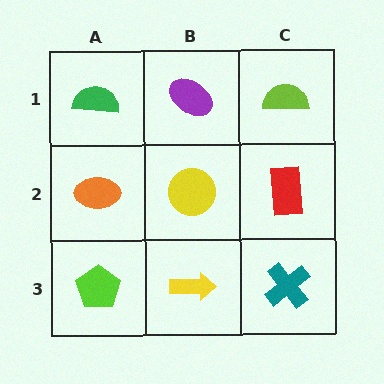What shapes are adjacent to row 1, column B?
A yellow circle (row 2, column B), a green semicircle (row 1, column A), a lime semicircle (row 1, column C).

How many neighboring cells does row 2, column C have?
3.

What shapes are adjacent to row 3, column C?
A red rectangle (row 2, column C), a yellow arrow (row 3, column B).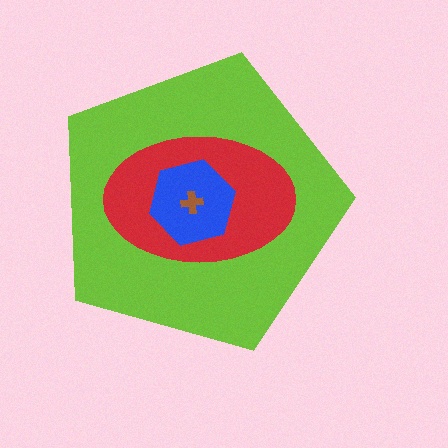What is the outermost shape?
The lime pentagon.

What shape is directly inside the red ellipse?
The blue hexagon.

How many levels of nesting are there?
4.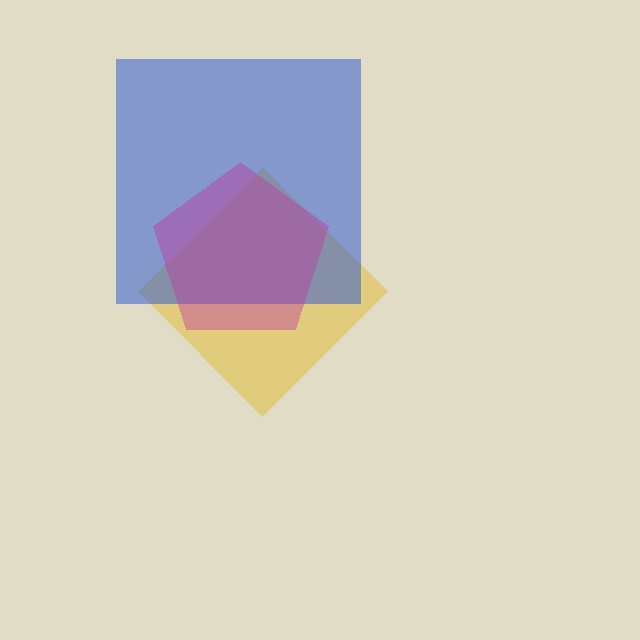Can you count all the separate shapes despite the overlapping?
Yes, there are 3 separate shapes.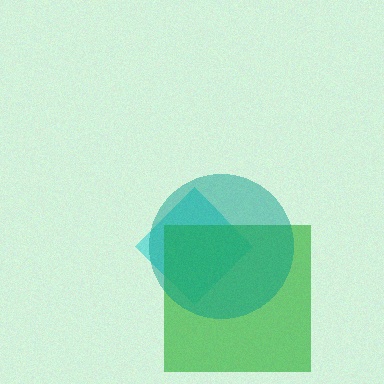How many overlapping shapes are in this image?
There are 3 overlapping shapes in the image.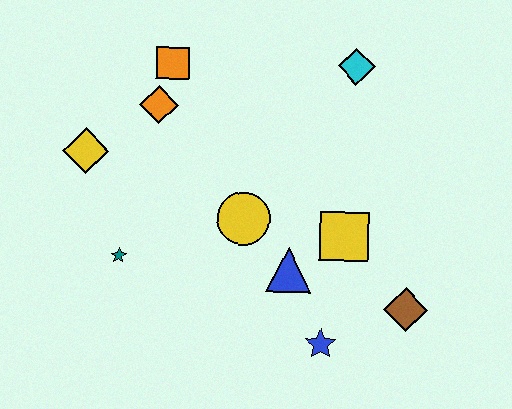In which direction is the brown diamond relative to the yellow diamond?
The brown diamond is to the right of the yellow diamond.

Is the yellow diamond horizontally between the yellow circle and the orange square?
No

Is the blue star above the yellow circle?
No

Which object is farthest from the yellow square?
The yellow diamond is farthest from the yellow square.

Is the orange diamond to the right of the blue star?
No